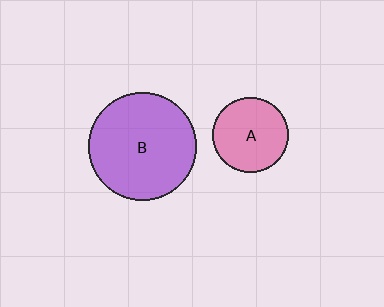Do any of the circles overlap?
No, none of the circles overlap.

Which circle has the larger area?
Circle B (purple).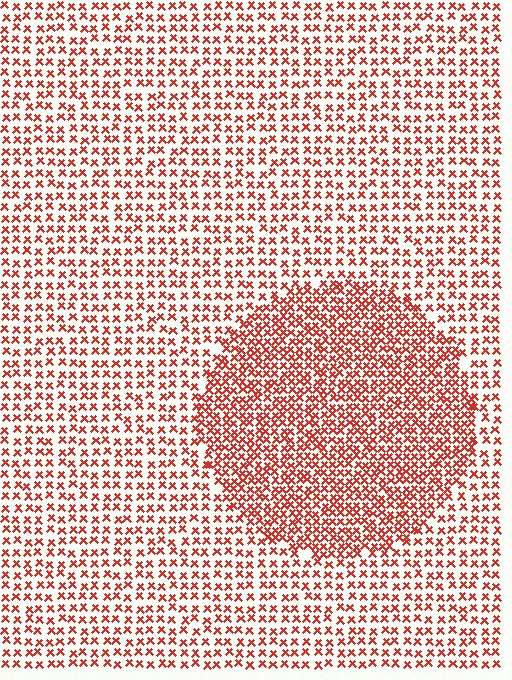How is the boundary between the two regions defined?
The boundary is defined by a change in element density (approximately 1.8x ratio). All elements are the same color, size, and shape.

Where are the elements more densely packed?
The elements are more densely packed inside the circle boundary.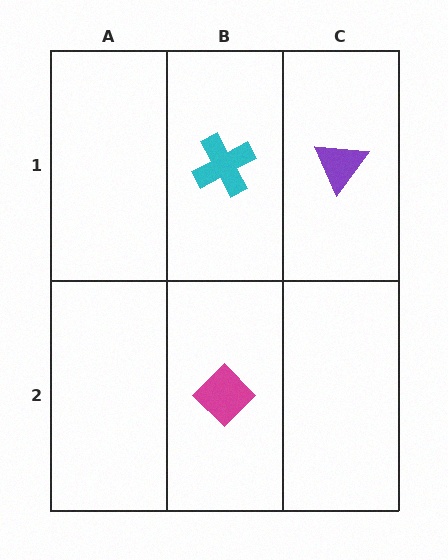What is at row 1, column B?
A cyan cross.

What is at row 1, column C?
A purple triangle.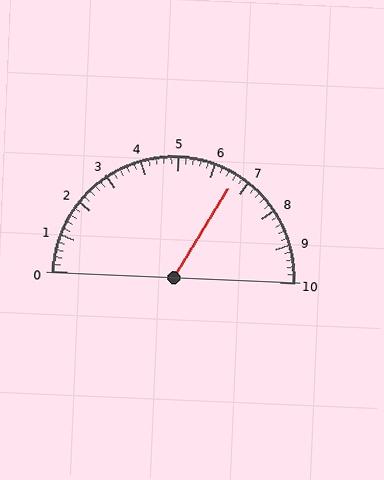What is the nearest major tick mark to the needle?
The nearest major tick mark is 7.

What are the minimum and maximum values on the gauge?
The gauge ranges from 0 to 10.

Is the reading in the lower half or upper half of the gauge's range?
The reading is in the upper half of the range (0 to 10).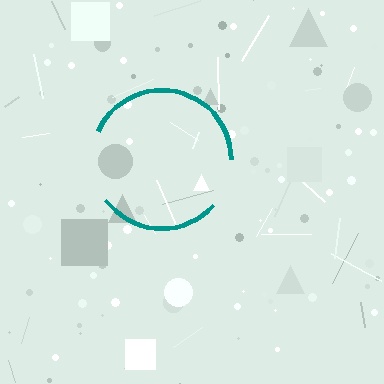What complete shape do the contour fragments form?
The contour fragments form a circle.